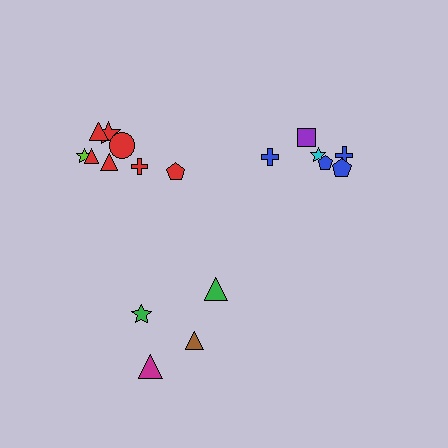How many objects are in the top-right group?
There are 6 objects.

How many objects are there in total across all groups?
There are 18 objects.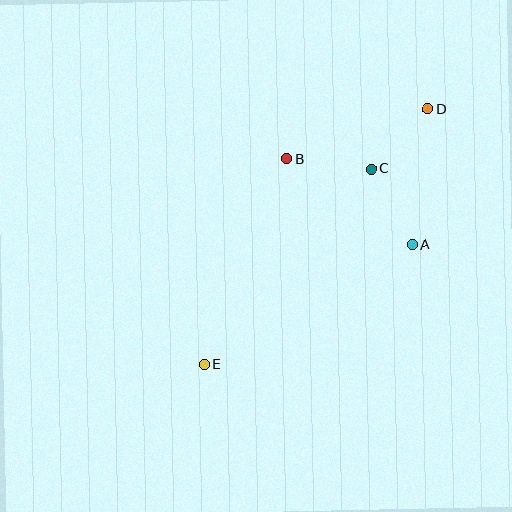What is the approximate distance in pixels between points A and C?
The distance between A and C is approximately 86 pixels.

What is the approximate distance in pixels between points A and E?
The distance between A and E is approximately 239 pixels.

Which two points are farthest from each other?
Points D and E are farthest from each other.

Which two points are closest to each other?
Points C and D are closest to each other.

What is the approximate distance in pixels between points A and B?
The distance between A and B is approximately 152 pixels.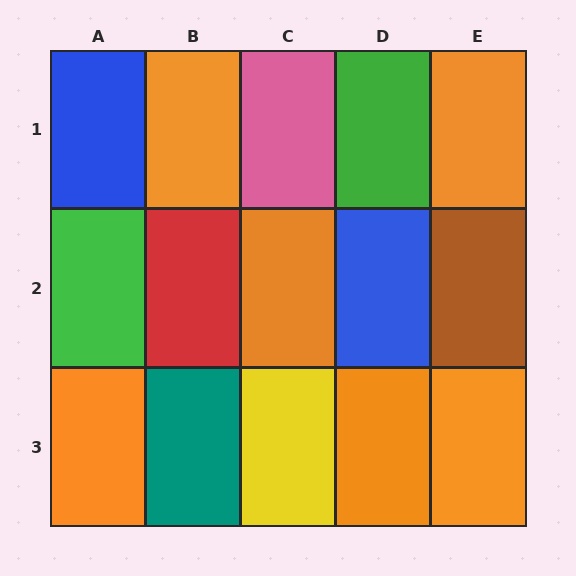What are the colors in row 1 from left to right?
Blue, orange, pink, green, orange.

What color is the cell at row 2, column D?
Blue.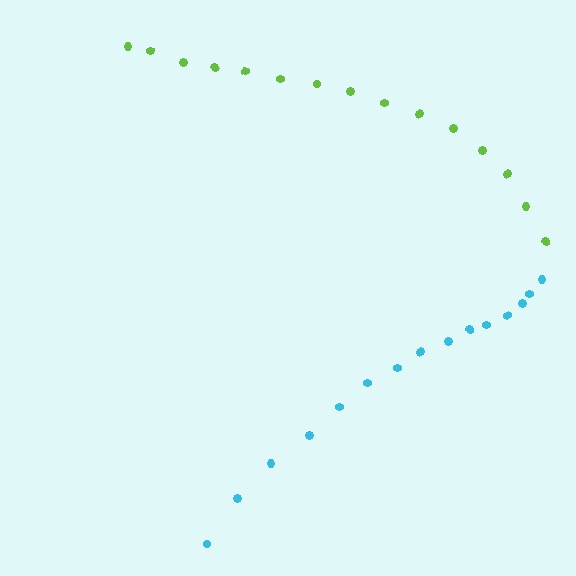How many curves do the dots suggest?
There are 2 distinct paths.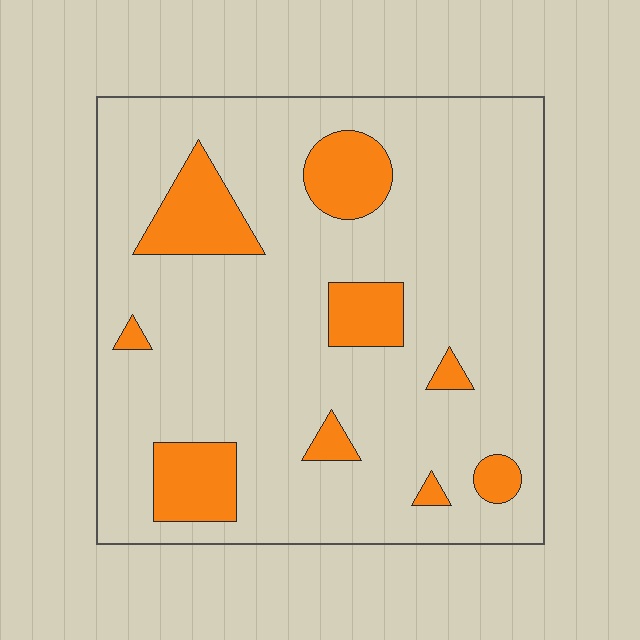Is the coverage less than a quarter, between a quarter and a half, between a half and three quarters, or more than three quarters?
Less than a quarter.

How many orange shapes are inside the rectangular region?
9.